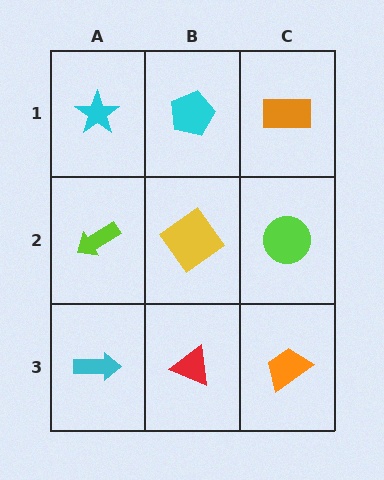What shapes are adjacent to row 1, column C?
A lime circle (row 2, column C), a cyan pentagon (row 1, column B).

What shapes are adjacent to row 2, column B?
A cyan pentagon (row 1, column B), a red triangle (row 3, column B), a lime arrow (row 2, column A), a lime circle (row 2, column C).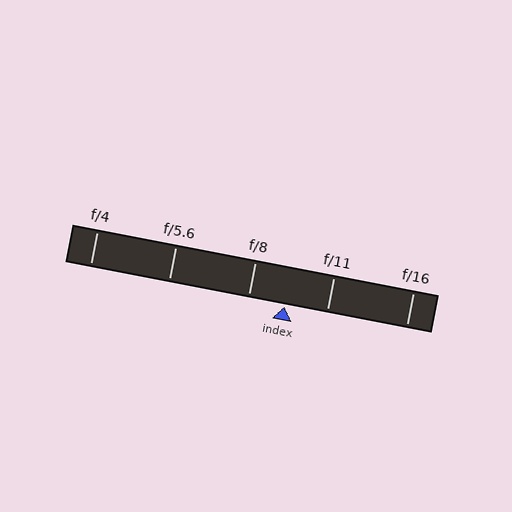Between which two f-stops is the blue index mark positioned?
The index mark is between f/8 and f/11.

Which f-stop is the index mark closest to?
The index mark is closest to f/8.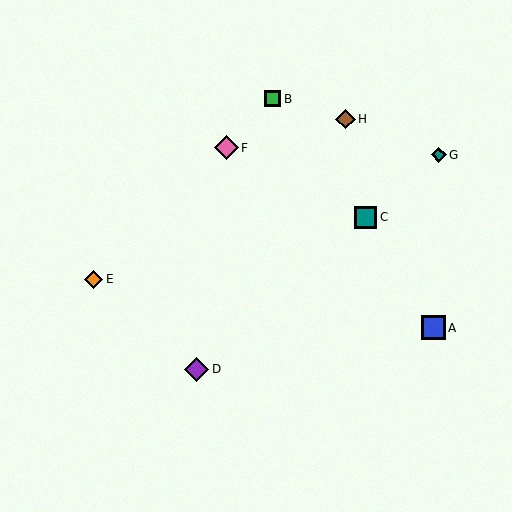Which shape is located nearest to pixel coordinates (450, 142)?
The teal diamond (labeled G) at (439, 155) is nearest to that location.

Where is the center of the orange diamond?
The center of the orange diamond is at (94, 279).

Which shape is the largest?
The purple diamond (labeled D) is the largest.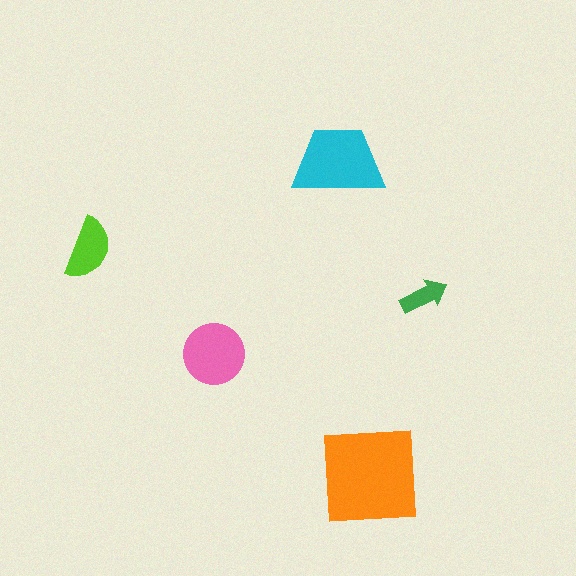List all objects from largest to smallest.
The orange square, the cyan trapezoid, the pink circle, the lime semicircle, the green arrow.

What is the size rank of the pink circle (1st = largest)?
3rd.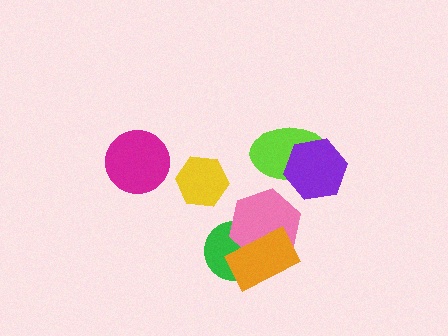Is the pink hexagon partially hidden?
Yes, it is partially covered by another shape.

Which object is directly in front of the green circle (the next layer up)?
The pink hexagon is directly in front of the green circle.